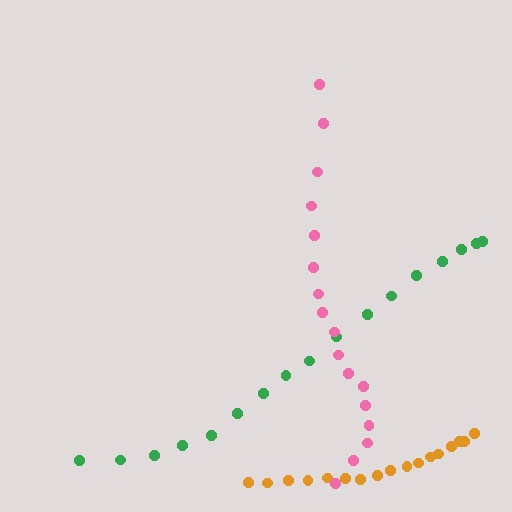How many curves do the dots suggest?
There are 3 distinct paths.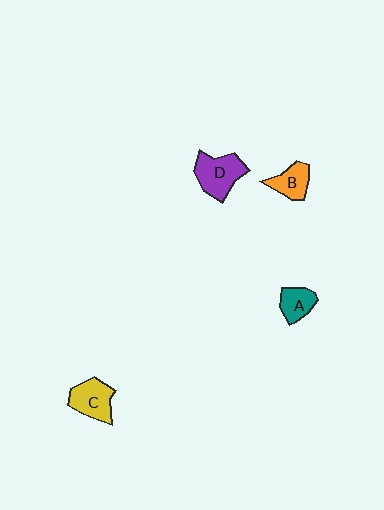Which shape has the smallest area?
Shape A (teal).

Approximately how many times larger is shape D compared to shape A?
Approximately 1.7 times.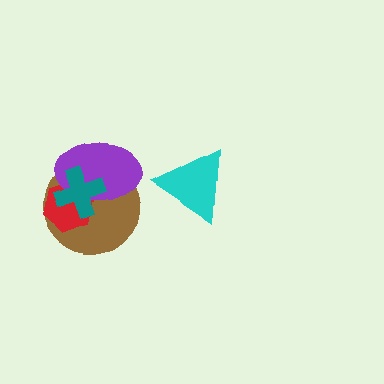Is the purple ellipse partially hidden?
Yes, it is partially covered by another shape.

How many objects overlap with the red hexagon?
3 objects overlap with the red hexagon.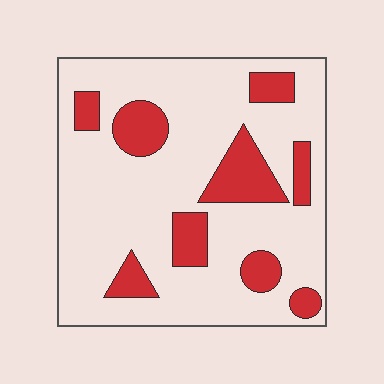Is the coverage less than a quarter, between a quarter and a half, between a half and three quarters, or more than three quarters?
Less than a quarter.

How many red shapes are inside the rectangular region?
9.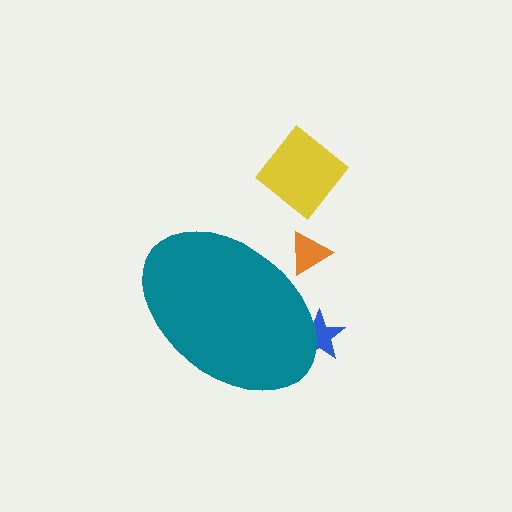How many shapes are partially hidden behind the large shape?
2 shapes are partially hidden.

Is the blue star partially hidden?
Yes, the blue star is partially hidden behind the teal ellipse.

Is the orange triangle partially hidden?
Yes, the orange triangle is partially hidden behind the teal ellipse.